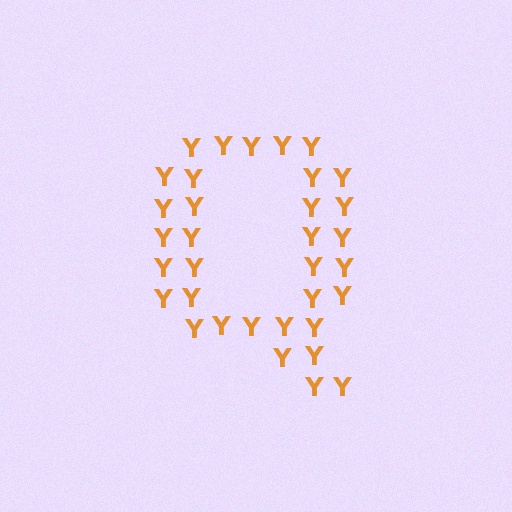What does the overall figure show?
The overall figure shows the letter Q.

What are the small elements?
The small elements are letter Y's.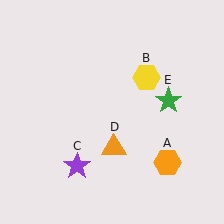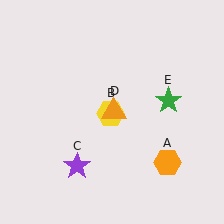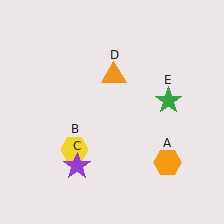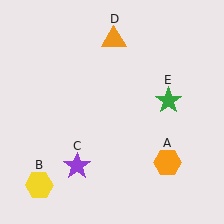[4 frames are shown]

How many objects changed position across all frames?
2 objects changed position: yellow hexagon (object B), orange triangle (object D).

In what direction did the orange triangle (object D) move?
The orange triangle (object D) moved up.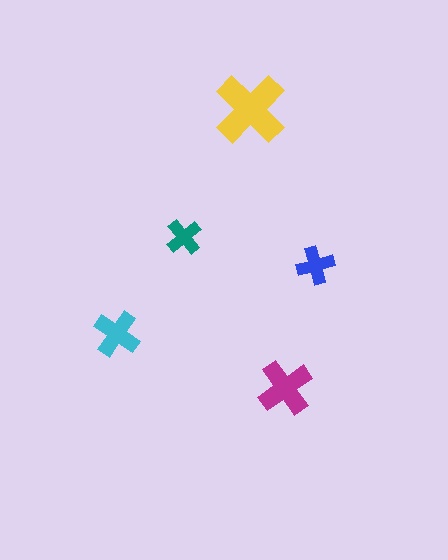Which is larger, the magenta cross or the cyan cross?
The magenta one.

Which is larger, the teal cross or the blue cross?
The blue one.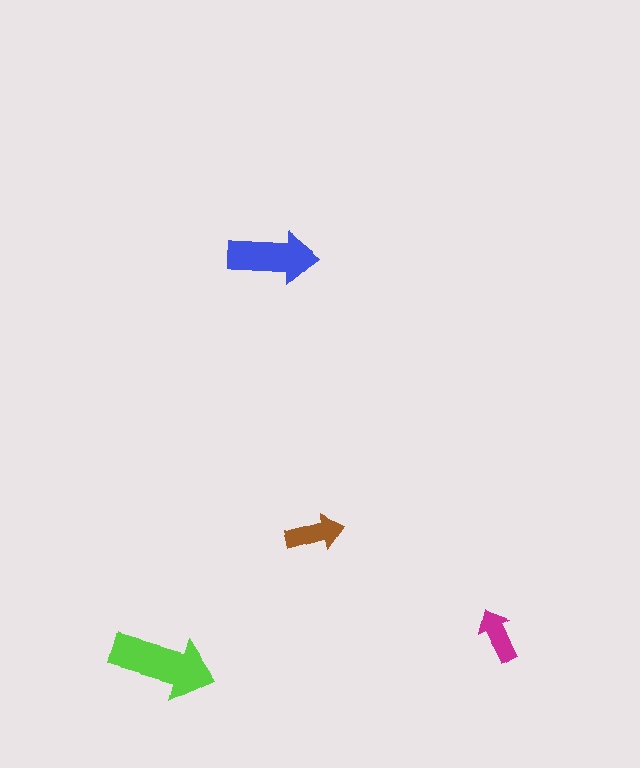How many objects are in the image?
There are 4 objects in the image.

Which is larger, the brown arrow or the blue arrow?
The blue one.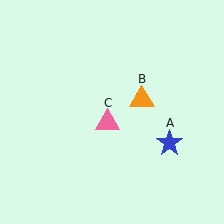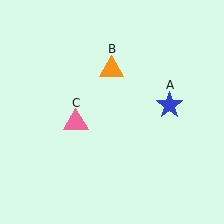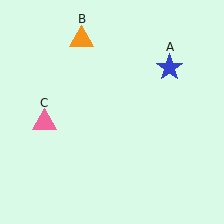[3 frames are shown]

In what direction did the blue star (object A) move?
The blue star (object A) moved up.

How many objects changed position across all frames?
3 objects changed position: blue star (object A), orange triangle (object B), pink triangle (object C).